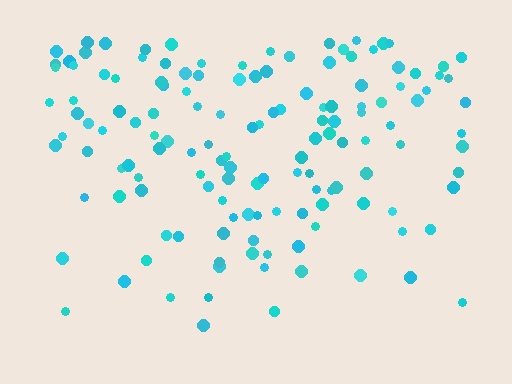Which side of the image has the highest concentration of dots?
The top.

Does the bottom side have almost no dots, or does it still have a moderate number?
Still a moderate number, just noticeably fewer than the top.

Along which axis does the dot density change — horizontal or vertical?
Vertical.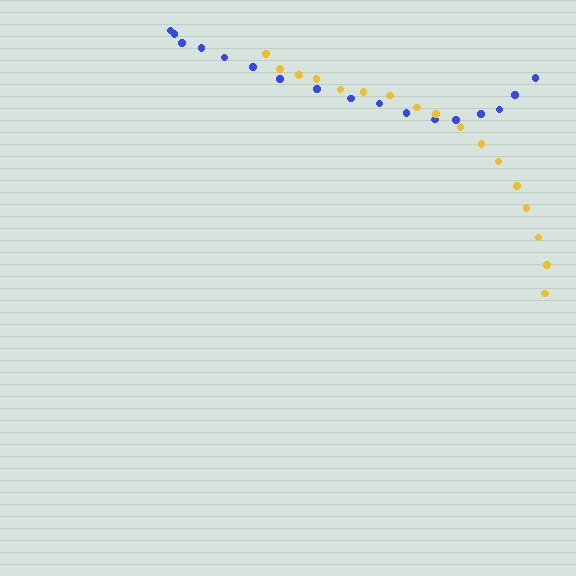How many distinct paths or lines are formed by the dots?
There are 2 distinct paths.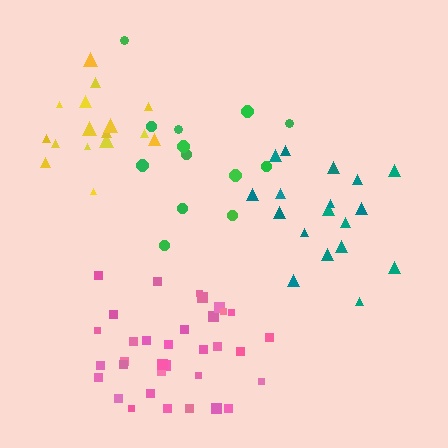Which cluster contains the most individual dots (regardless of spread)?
Pink (34).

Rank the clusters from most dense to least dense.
pink, yellow, teal, green.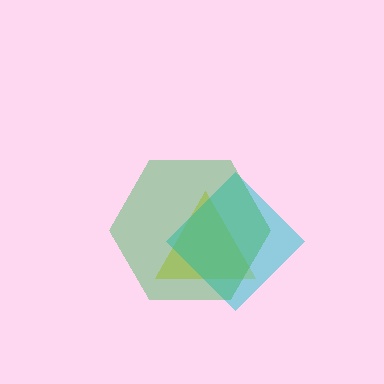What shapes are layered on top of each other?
The layered shapes are: a yellow triangle, a cyan diamond, a green hexagon.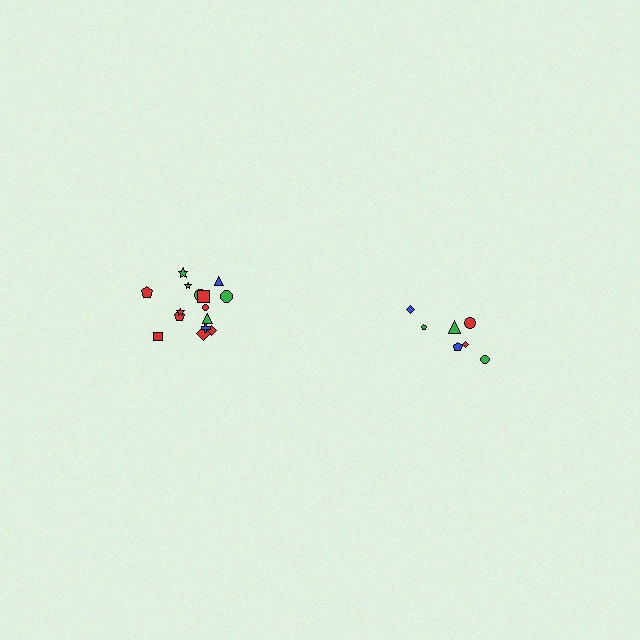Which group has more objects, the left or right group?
The left group.